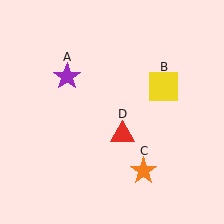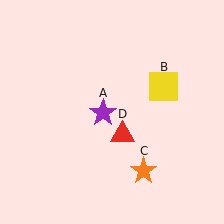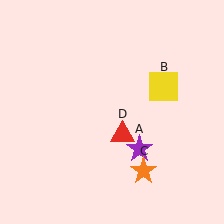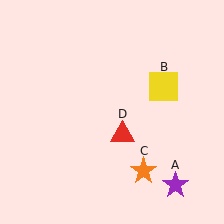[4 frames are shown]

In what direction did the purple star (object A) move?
The purple star (object A) moved down and to the right.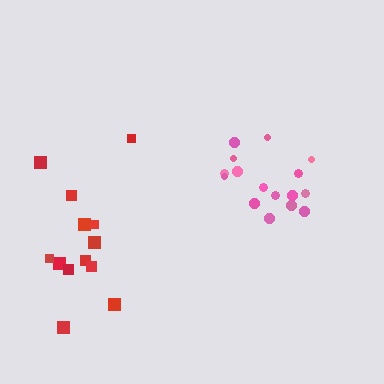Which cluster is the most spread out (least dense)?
Red.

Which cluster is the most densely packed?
Pink.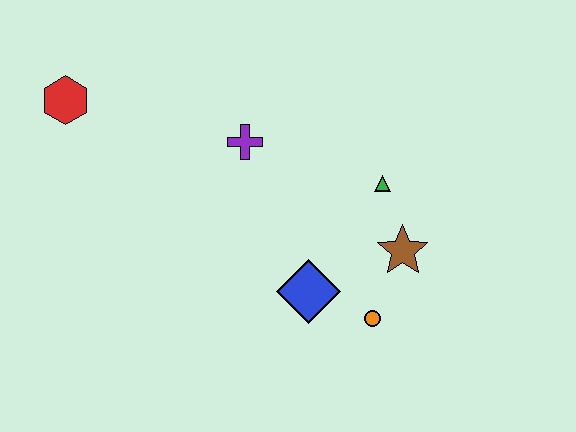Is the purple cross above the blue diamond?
Yes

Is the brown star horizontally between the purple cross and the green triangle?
No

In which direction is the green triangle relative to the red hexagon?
The green triangle is to the right of the red hexagon.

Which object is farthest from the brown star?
The red hexagon is farthest from the brown star.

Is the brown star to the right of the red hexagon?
Yes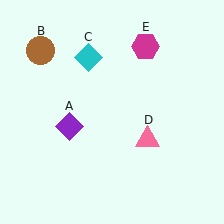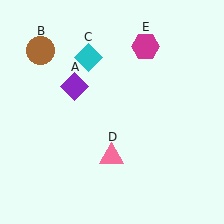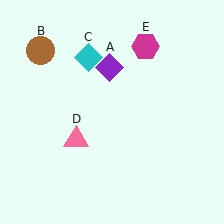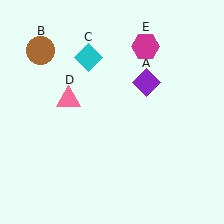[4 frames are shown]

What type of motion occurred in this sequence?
The purple diamond (object A), pink triangle (object D) rotated clockwise around the center of the scene.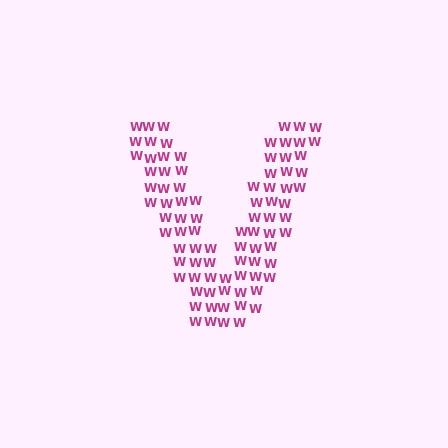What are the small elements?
The small elements are letter W's.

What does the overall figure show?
The overall figure shows the letter V.